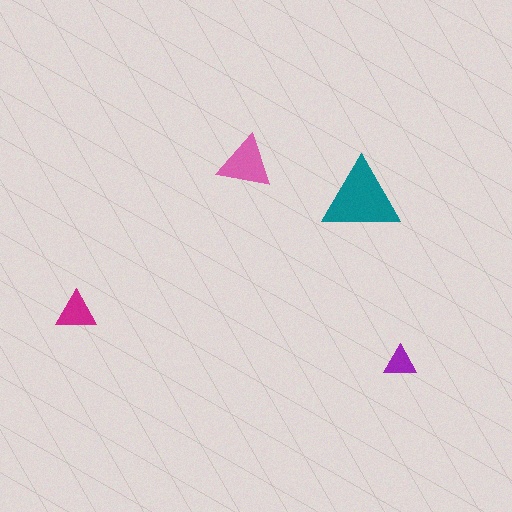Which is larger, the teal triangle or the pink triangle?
The teal one.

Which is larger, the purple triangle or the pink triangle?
The pink one.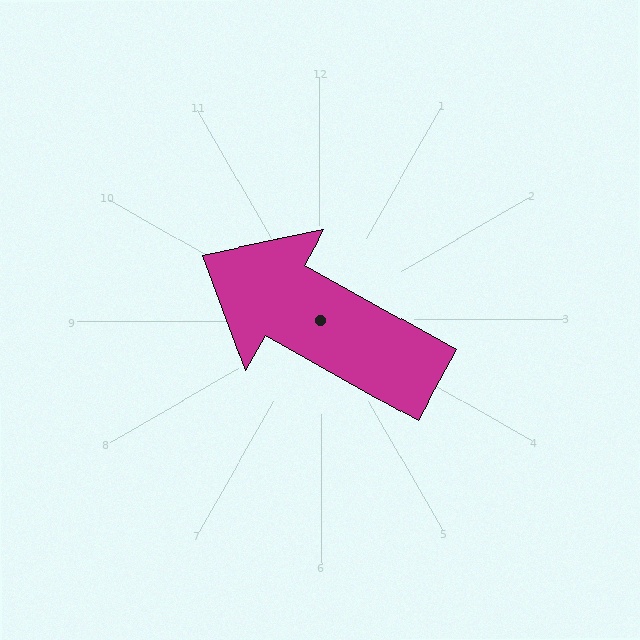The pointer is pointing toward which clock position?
Roughly 10 o'clock.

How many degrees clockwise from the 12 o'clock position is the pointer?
Approximately 299 degrees.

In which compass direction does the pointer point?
Northwest.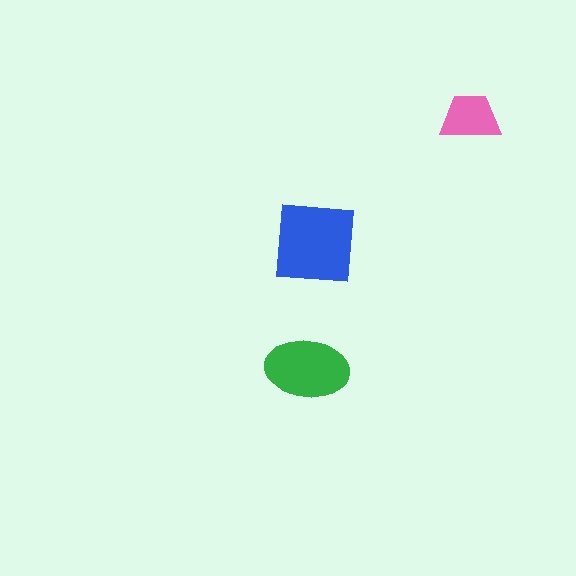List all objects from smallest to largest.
The pink trapezoid, the green ellipse, the blue square.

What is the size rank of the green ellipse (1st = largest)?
2nd.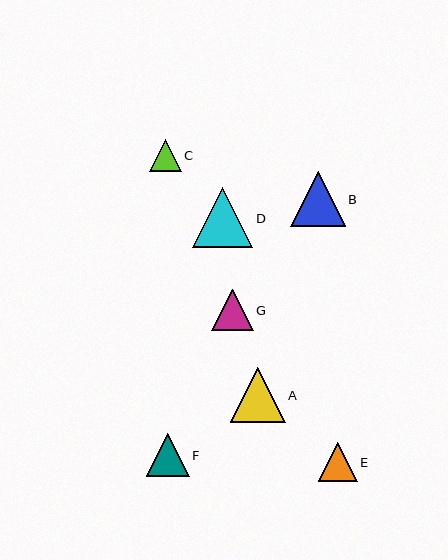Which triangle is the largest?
Triangle D is the largest with a size of approximately 60 pixels.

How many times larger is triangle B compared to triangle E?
Triangle B is approximately 1.4 times the size of triangle E.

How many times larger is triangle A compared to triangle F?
Triangle A is approximately 1.3 times the size of triangle F.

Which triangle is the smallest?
Triangle C is the smallest with a size of approximately 32 pixels.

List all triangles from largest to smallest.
From largest to smallest: D, A, B, F, G, E, C.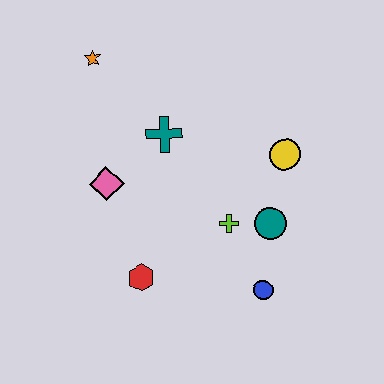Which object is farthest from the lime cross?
The orange star is farthest from the lime cross.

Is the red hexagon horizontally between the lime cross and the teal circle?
No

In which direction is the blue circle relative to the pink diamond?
The blue circle is to the right of the pink diamond.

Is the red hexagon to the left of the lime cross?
Yes